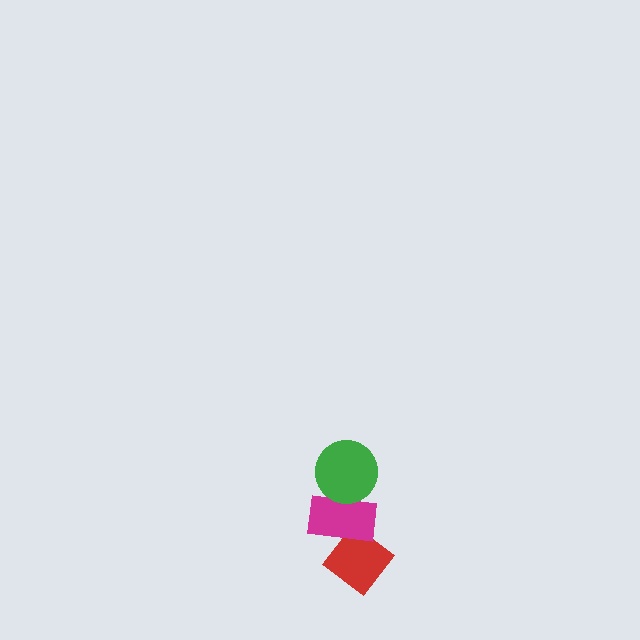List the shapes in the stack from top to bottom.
From top to bottom: the green circle, the magenta rectangle, the red diamond.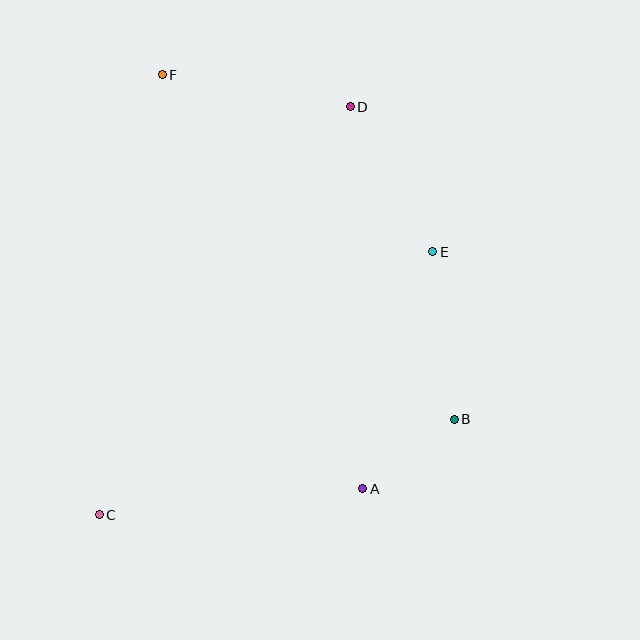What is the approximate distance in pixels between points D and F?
The distance between D and F is approximately 191 pixels.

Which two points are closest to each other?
Points A and B are closest to each other.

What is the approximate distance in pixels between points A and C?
The distance between A and C is approximately 265 pixels.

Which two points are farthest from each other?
Points C and D are farthest from each other.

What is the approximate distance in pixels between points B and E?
The distance between B and E is approximately 169 pixels.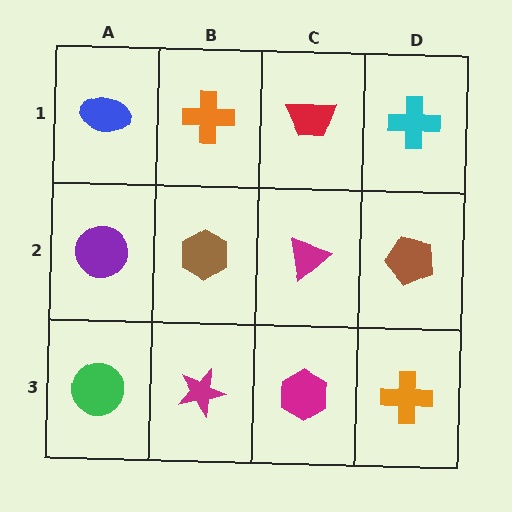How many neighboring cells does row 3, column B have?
3.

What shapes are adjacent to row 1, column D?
A brown pentagon (row 2, column D), a red trapezoid (row 1, column C).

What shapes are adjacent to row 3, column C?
A magenta triangle (row 2, column C), a magenta star (row 3, column B), an orange cross (row 3, column D).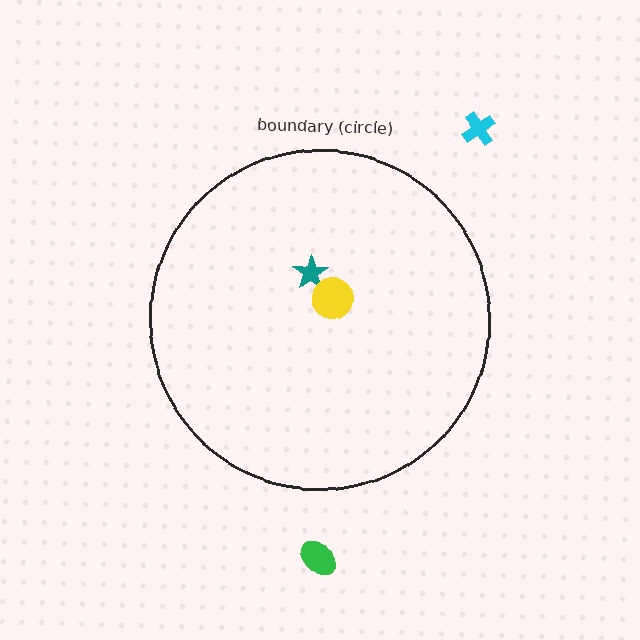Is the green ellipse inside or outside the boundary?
Outside.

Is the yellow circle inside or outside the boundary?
Inside.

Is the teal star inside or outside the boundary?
Inside.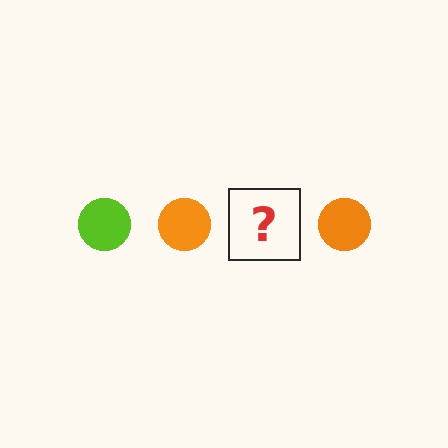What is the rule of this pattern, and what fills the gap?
The rule is that the pattern cycles through lime, orange circles. The gap should be filled with a lime circle.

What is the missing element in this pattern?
The missing element is a lime circle.